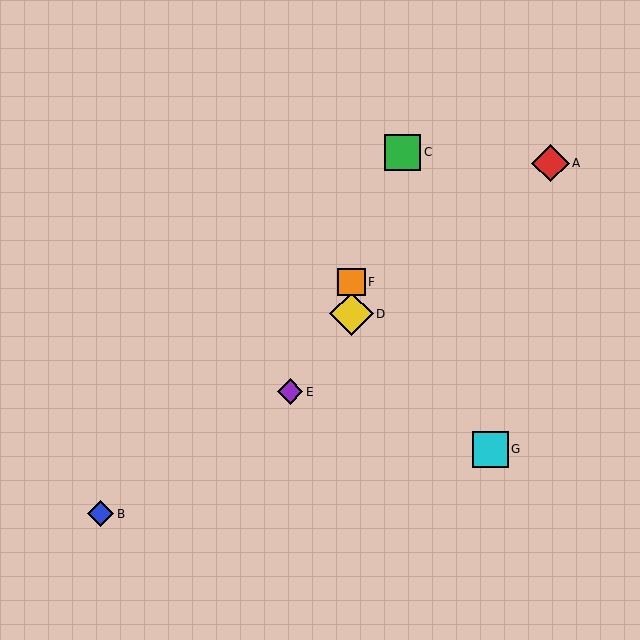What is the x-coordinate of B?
Object B is at x≈101.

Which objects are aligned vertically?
Objects D, F are aligned vertically.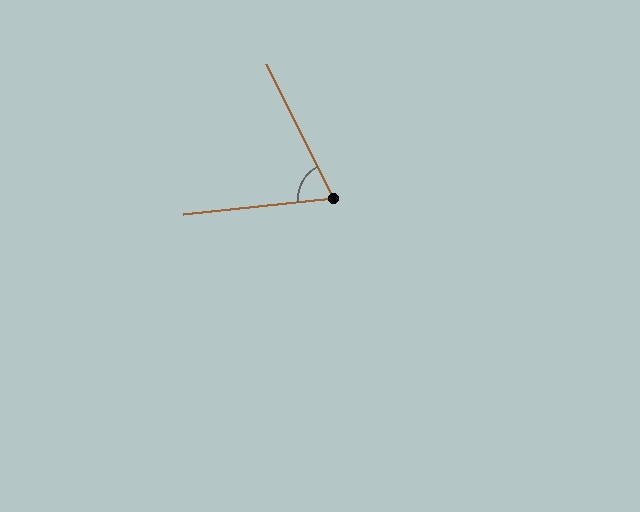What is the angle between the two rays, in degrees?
Approximately 69 degrees.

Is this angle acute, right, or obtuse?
It is acute.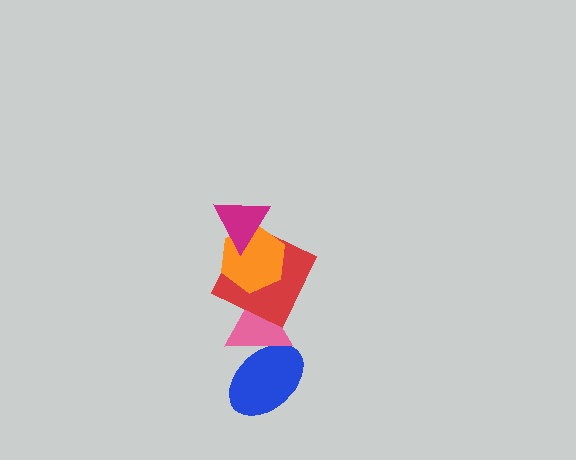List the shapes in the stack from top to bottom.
From top to bottom: the magenta triangle, the orange hexagon, the red square, the pink triangle, the blue ellipse.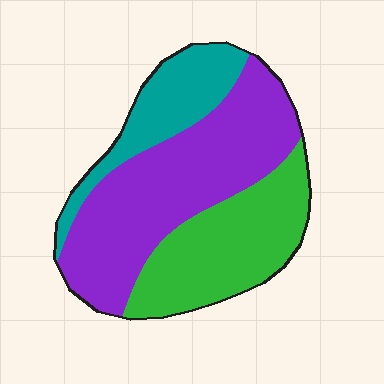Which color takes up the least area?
Teal, at roughly 20%.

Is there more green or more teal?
Green.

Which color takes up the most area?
Purple, at roughly 50%.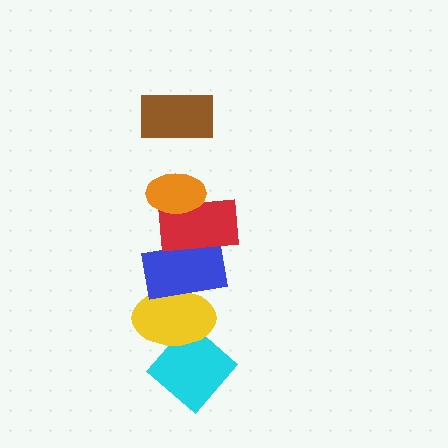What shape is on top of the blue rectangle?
The red rectangle is on top of the blue rectangle.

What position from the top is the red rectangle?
The red rectangle is 3rd from the top.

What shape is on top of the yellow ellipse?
The blue rectangle is on top of the yellow ellipse.